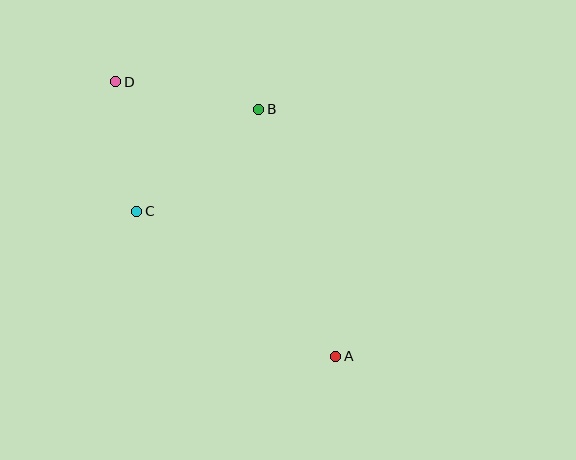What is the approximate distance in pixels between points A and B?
The distance between A and B is approximately 259 pixels.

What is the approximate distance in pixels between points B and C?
The distance between B and C is approximately 159 pixels.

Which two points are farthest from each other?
Points A and D are farthest from each other.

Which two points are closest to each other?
Points C and D are closest to each other.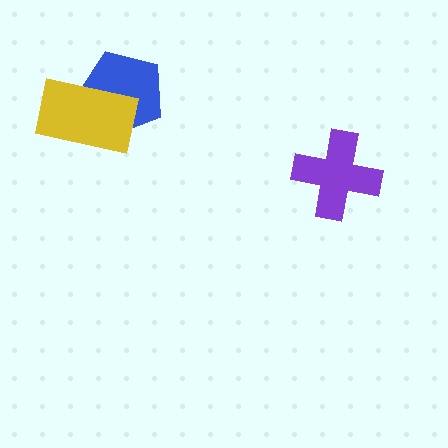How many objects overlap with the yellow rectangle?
1 object overlaps with the yellow rectangle.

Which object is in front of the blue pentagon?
The yellow rectangle is in front of the blue pentagon.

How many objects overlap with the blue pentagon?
1 object overlaps with the blue pentagon.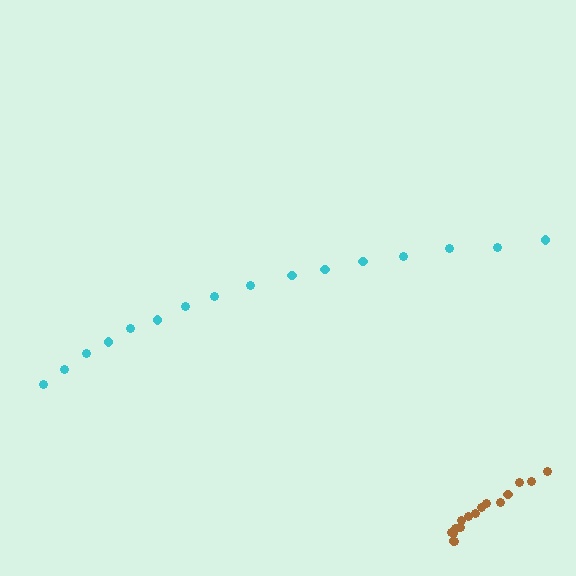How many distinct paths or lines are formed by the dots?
There are 2 distinct paths.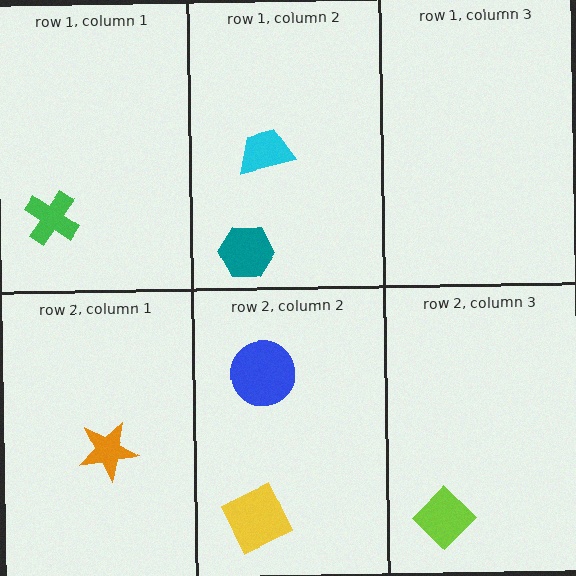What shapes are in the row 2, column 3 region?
The lime diamond.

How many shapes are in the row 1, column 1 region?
1.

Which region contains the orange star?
The row 2, column 1 region.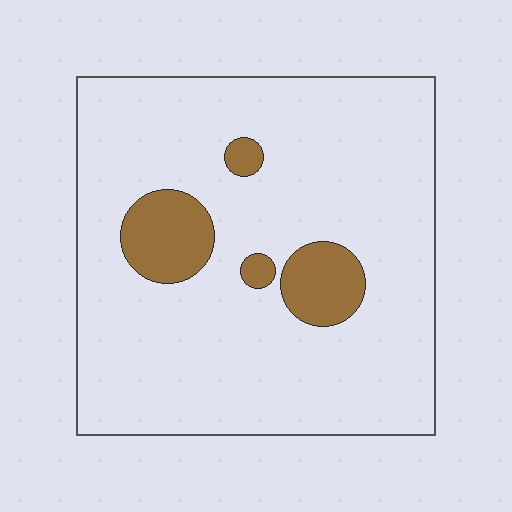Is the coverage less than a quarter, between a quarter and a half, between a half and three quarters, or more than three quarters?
Less than a quarter.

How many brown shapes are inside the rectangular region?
4.